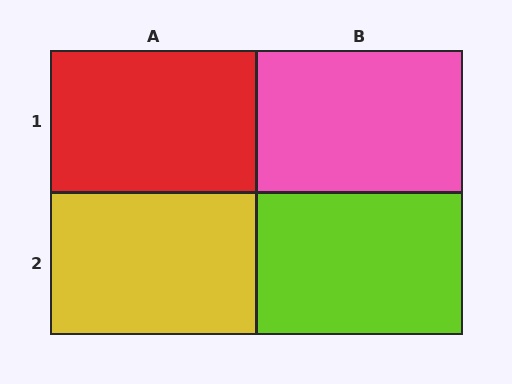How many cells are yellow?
1 cell is yellow.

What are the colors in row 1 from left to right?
Red, pink.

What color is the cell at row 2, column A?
Yellow.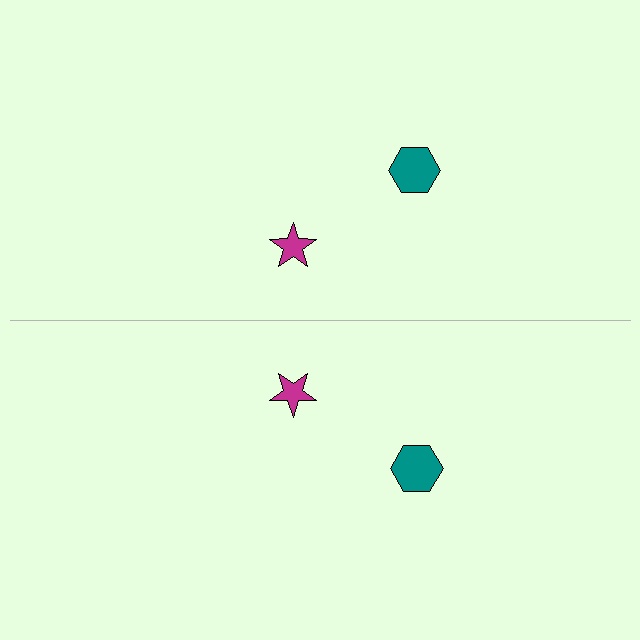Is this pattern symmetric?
Yes, this pattern has bilateral (reflection) symmetry.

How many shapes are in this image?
There are 4 shapes in this image.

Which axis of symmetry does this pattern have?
The pattern has a horizontal axis of symmetry running through the center of the image.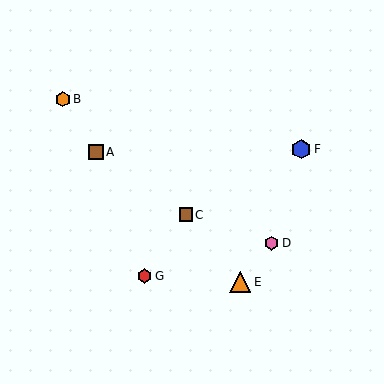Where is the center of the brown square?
The center of the brown square is at (186, 215).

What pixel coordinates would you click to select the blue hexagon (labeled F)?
Click at (301, 149) to select the blue hexagon F.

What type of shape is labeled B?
Shape B is an orange hexagon.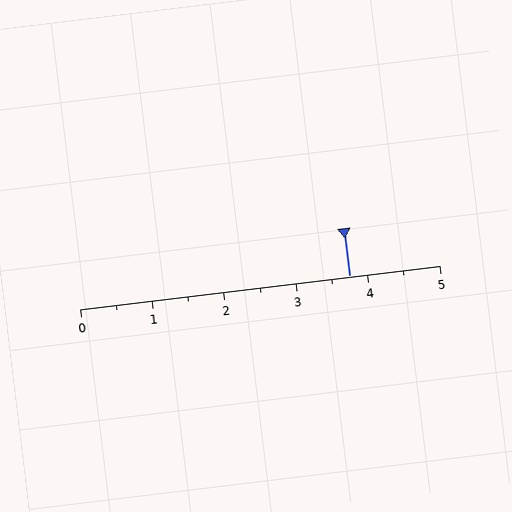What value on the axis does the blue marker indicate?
The marker indicates approximately 3.8.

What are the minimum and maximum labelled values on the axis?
The axis runs from 0 to 5.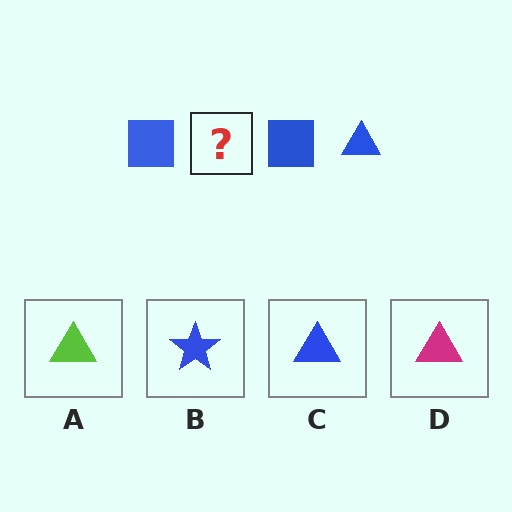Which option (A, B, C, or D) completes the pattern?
C.